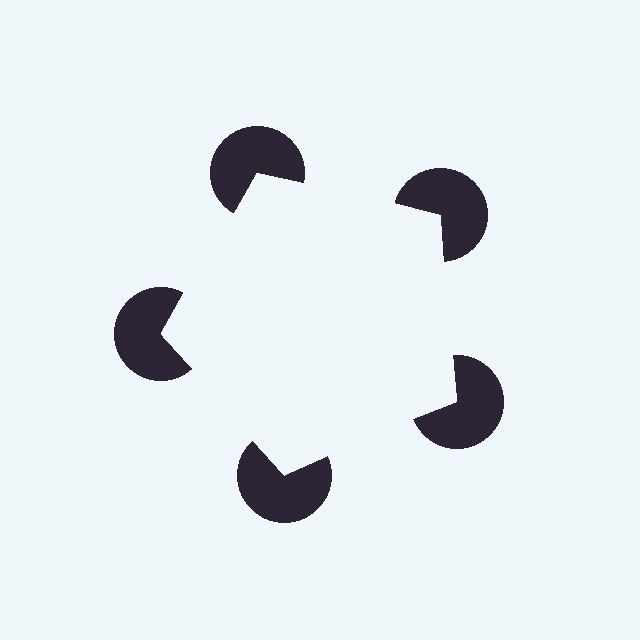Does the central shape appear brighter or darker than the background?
It typically appears slightly brighter than the background, even though no actual brightness change is drawn.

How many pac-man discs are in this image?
There are 5 — one at each vertex of the illusory pentagon.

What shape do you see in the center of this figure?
An illusory pentagon — its edges are inferred from the aligned wedge cuts in the pac-man discs, not physically drawn.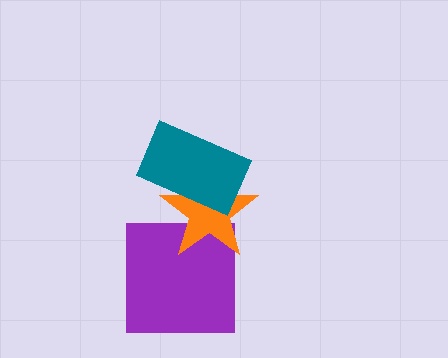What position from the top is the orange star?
The orange star is 2nd from the top.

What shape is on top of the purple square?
The orange star is on top of the purple square.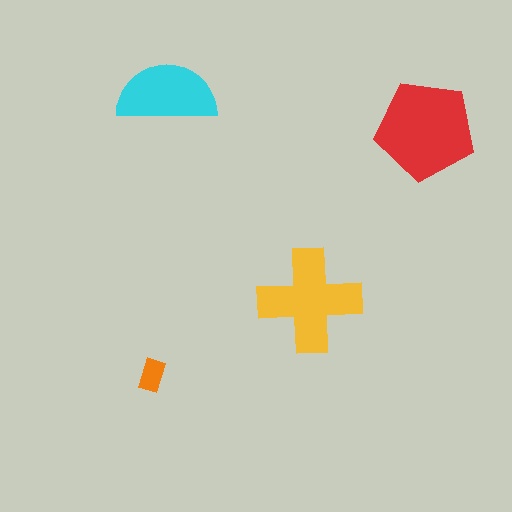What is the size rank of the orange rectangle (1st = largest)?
4th.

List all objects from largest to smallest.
The red pentagon, the yellow cross, the cyan semicircle, the orange rectangle.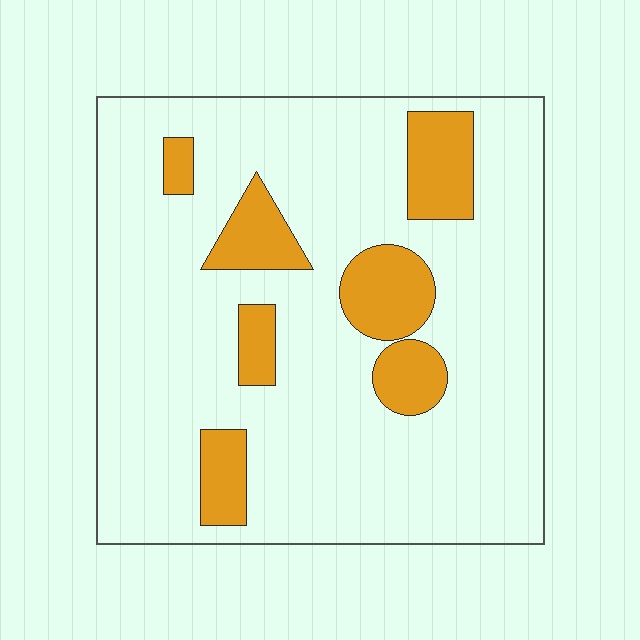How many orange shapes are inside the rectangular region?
7.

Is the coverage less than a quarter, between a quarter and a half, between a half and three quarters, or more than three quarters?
Less than a quarter.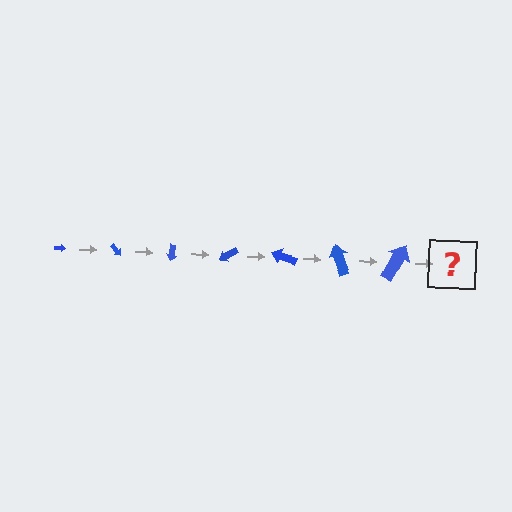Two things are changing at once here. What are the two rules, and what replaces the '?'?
The two rules are that the arrow grows larger each step and it rotates 50 degrees each step. The '?' should be an arrow, larger than the previous one and rotated 350 degrees from the start.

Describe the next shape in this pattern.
It should be an arrow, larger than the previous one and rotated 350 degrees from the start.